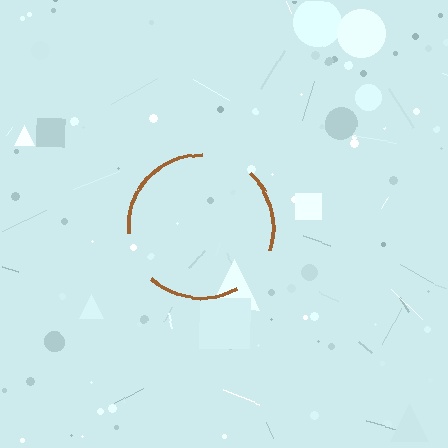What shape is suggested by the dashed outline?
The dashed outline suggests a circle.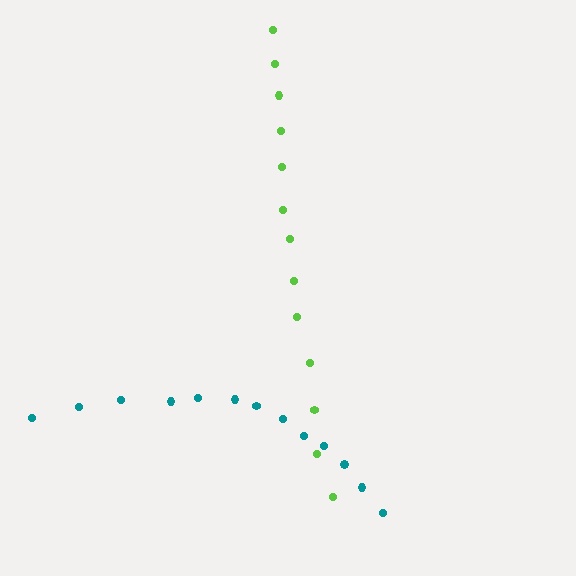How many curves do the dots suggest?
There are 2 distinct paths.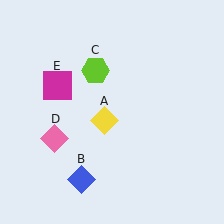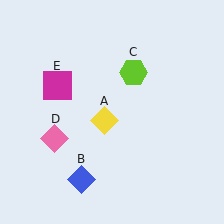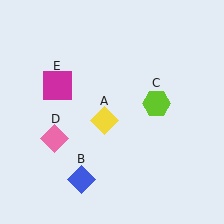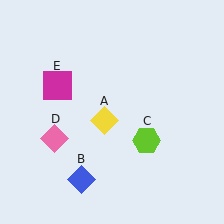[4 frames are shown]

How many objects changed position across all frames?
1 object changed position: lime hexagon (object C).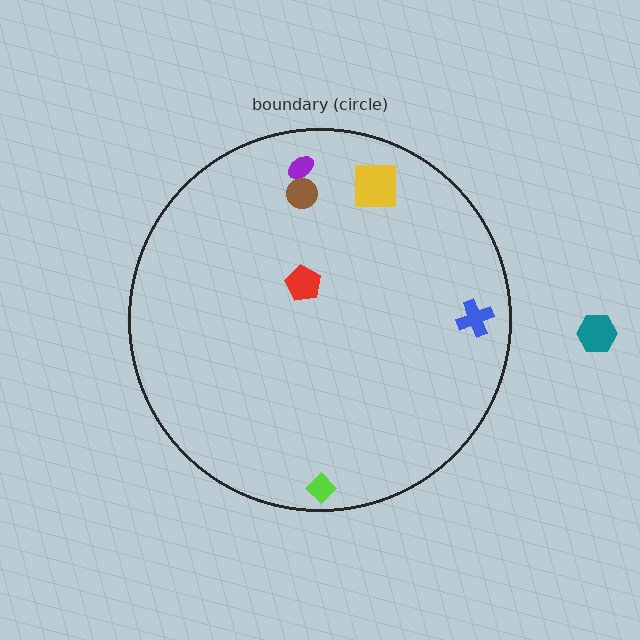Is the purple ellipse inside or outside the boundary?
Inside.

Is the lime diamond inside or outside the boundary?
Inside.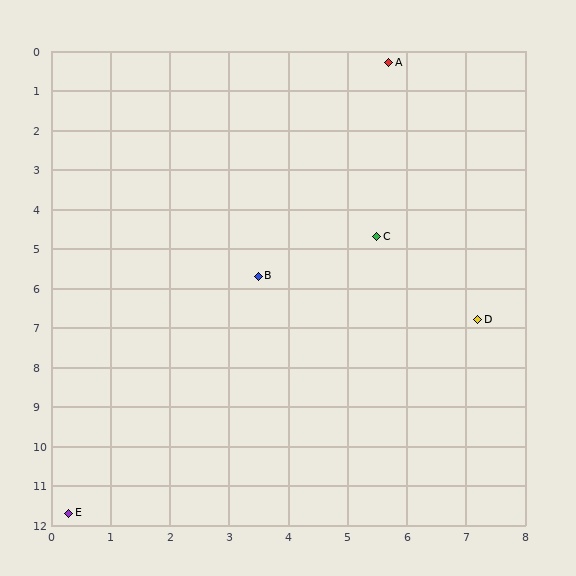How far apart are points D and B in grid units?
Points D and B are about 3.9 grid units apart.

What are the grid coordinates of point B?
Point B is at approximately (3.5, 5.7).